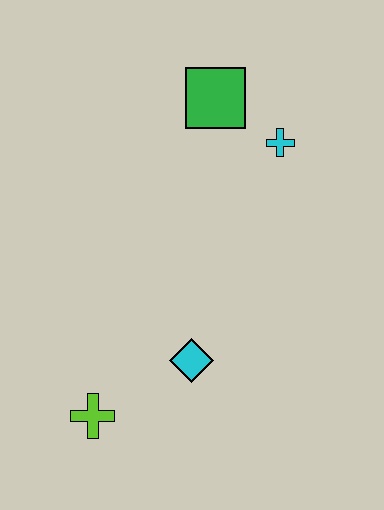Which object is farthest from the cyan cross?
The lime cross is farthest from the cyan cross.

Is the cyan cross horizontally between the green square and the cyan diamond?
No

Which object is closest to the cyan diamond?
The lime cross is closest to the cyan diamond.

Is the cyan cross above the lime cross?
Yes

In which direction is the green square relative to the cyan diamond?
The green square is above the cyan diamond.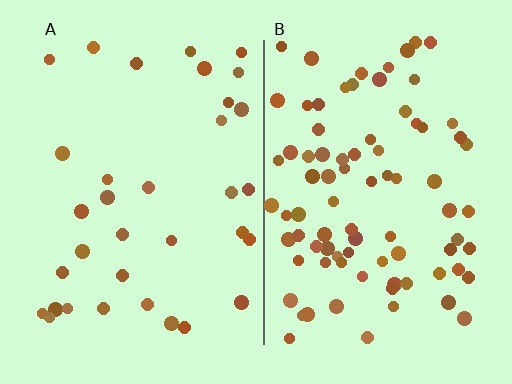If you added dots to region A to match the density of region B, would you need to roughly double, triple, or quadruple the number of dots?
Approximately double.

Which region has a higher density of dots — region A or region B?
B (the right).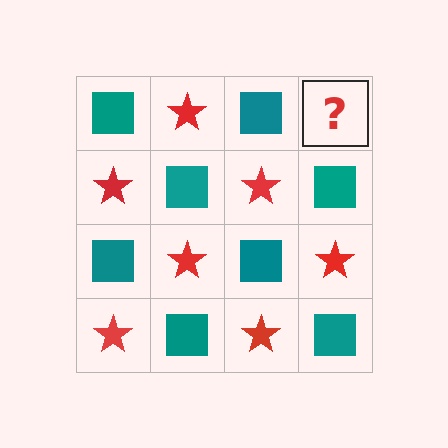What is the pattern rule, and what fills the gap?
The rule is that it alternates teal square and red star in a checkerboard pattern. The gap should be filled with a red star.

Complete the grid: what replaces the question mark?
The question mark should be replaced with a red star.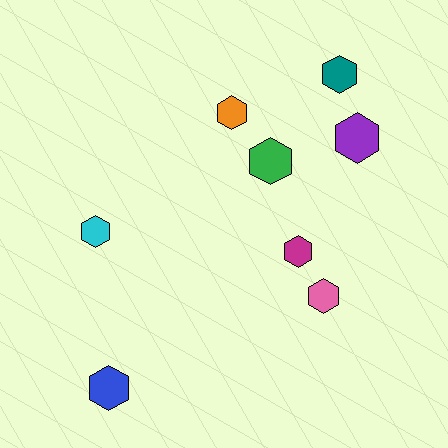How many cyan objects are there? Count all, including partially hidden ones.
There is 1 cyan object.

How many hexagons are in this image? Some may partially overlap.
There are 8 hexagons.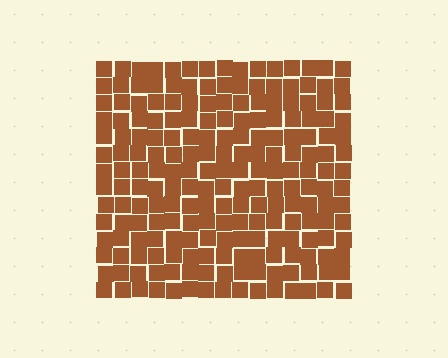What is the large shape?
The large shape is a square.